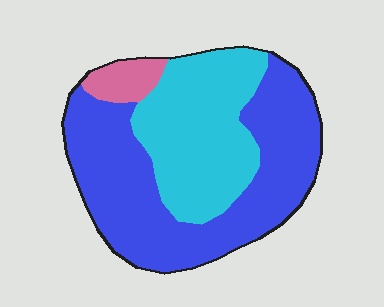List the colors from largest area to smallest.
From largest to smallest: blue, cyan, pink.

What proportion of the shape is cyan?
Cyan covers 37% of the shape.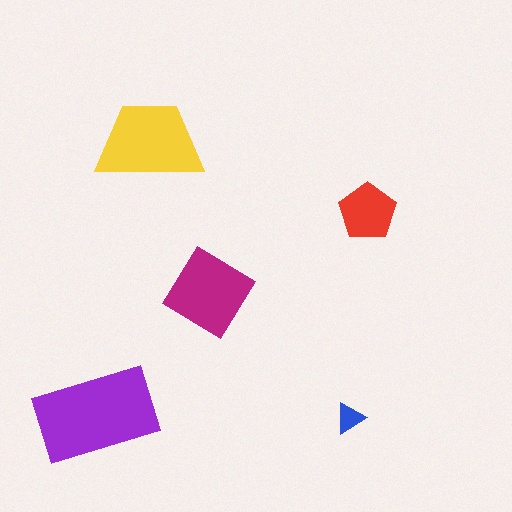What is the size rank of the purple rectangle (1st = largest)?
1st.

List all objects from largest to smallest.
The purple rectangle, the yellow trapezoid, the magenta diamond, the red pentagon, the blue triangle.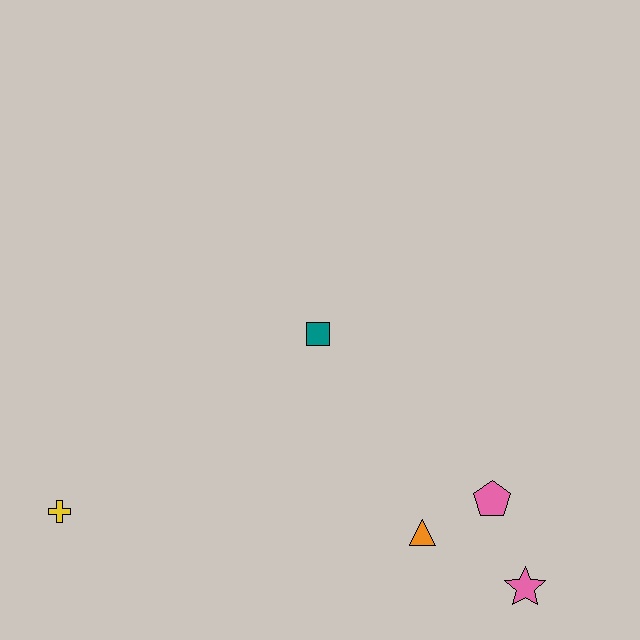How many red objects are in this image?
There are no red objects.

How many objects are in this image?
There are 5 objects.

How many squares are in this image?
There is 1 square.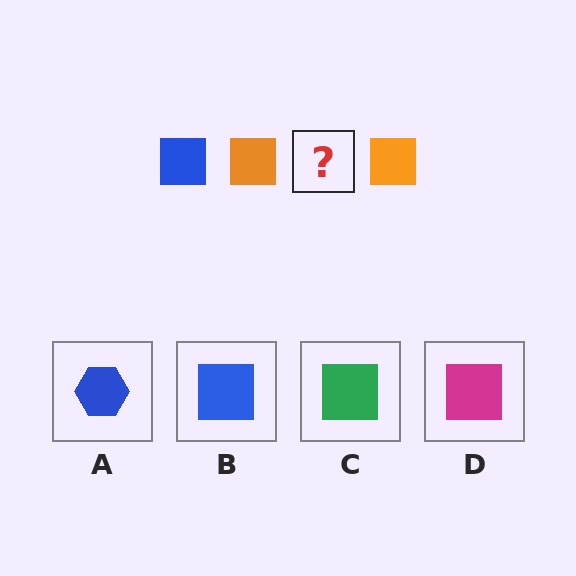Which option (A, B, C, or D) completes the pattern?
B.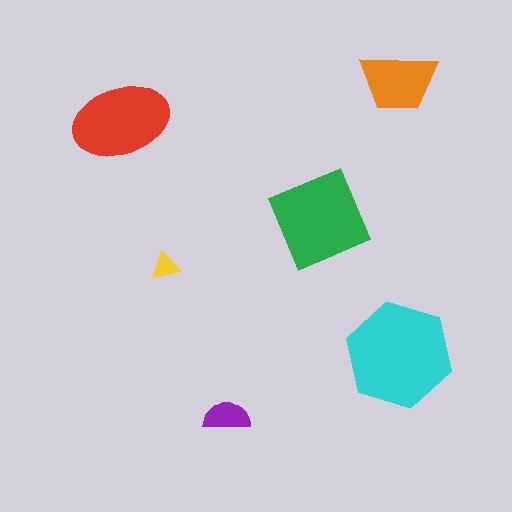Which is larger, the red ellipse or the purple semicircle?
The red ellipse.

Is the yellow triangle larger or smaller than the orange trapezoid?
Smaller.